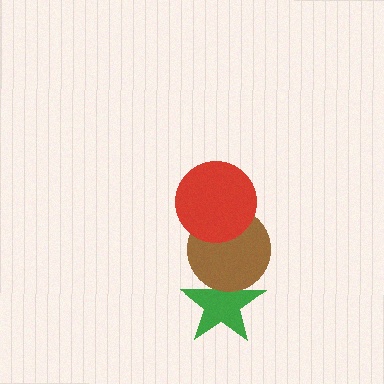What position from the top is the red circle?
The red circle is 1st from the top.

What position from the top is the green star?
The green star is 3rd from the top.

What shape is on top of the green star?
The brown circle is on top of the green star.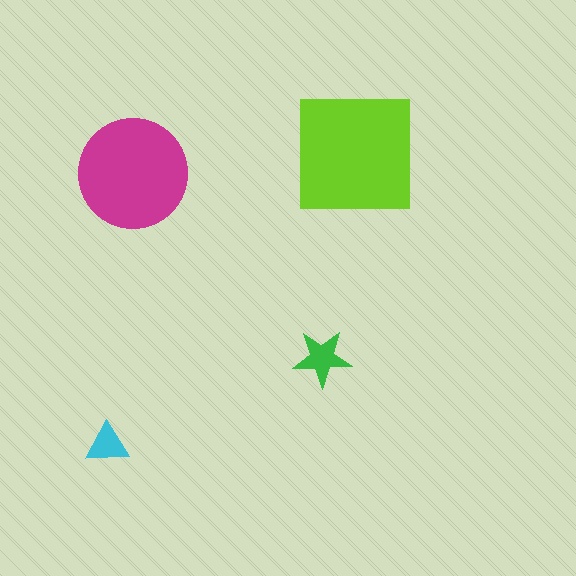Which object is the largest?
The lime square.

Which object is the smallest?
The cyan triangle.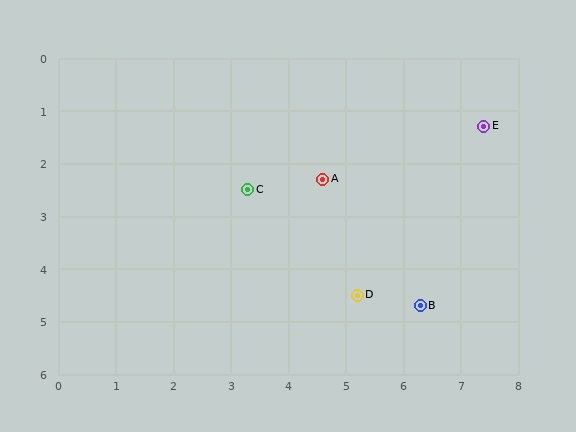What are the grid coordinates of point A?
Point A is at approximately (4.6, 2.3).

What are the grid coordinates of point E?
Point E is at approximately (7.4, 1.3).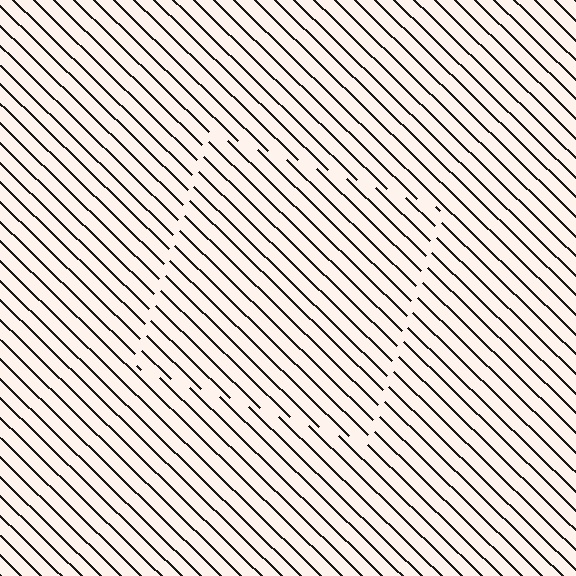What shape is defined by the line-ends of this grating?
An illusory square. The interior of the shape contains the same grating, shifted by half a period — the contour is defined by the phase discontinuity where line-ends from the inner and outer gratings abut.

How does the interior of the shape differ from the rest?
The interior of the shape contains the same grating, shifted by half a period — the contour is defined by the phase discontinuity where line-ends from the inner and outer gratings abut.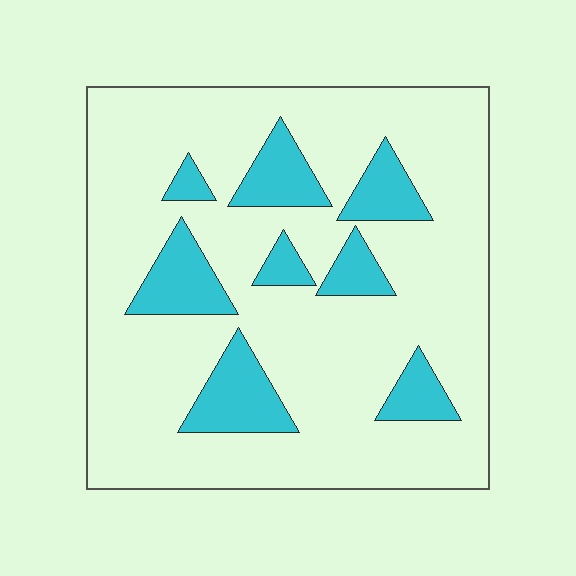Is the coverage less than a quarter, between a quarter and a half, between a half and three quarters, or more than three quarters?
Less than a quarter.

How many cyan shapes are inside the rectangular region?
8.